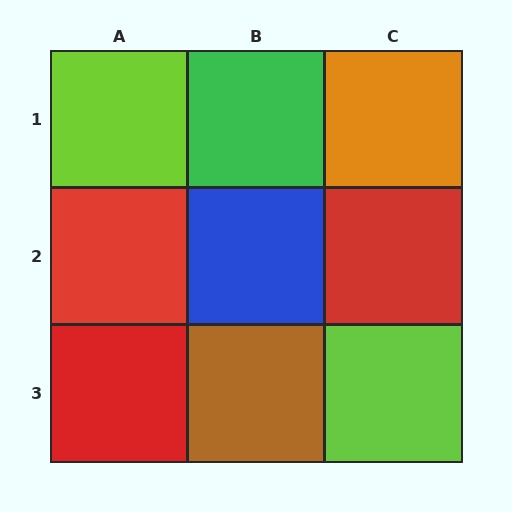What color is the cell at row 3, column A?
Red.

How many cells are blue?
1 cell is blue.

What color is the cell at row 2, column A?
Red.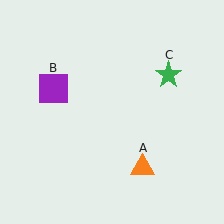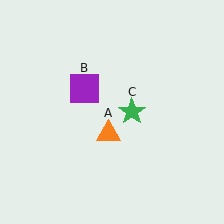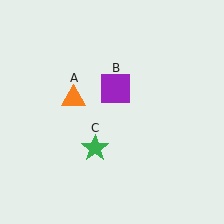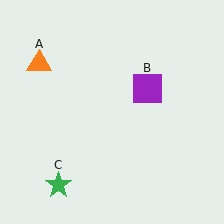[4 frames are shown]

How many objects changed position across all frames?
3 objects changed position: orange triangle (object A), purple square (object B), green star (object C).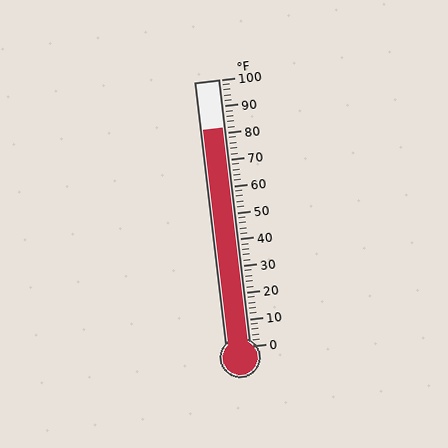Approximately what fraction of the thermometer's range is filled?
The thermometer is filled to approximately 80% of its range.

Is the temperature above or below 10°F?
The temperature is above 10°F.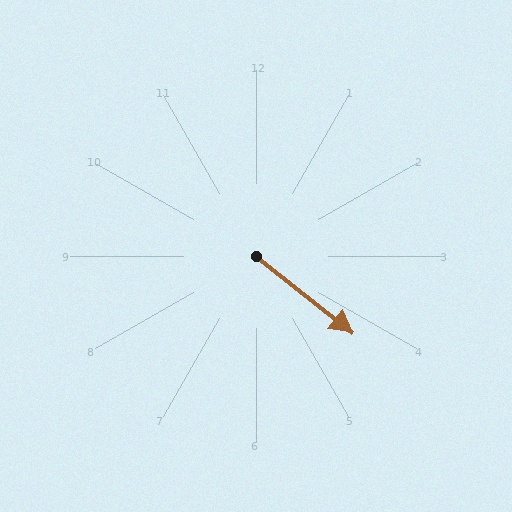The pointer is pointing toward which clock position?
Roughly 4 o'clock.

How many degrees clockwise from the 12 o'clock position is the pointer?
Approximately 129 degrees.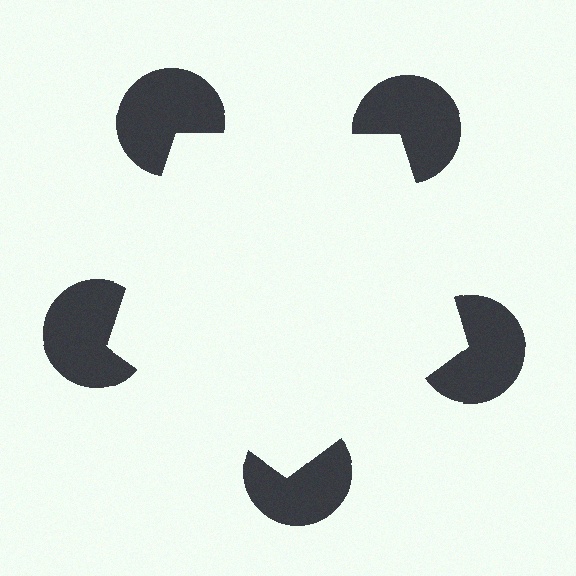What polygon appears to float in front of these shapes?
An illusory pentagon — its edges are inferred from the aligned wedge cuts in the pac-man discs, not physically drawn.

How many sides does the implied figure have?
5 sides.